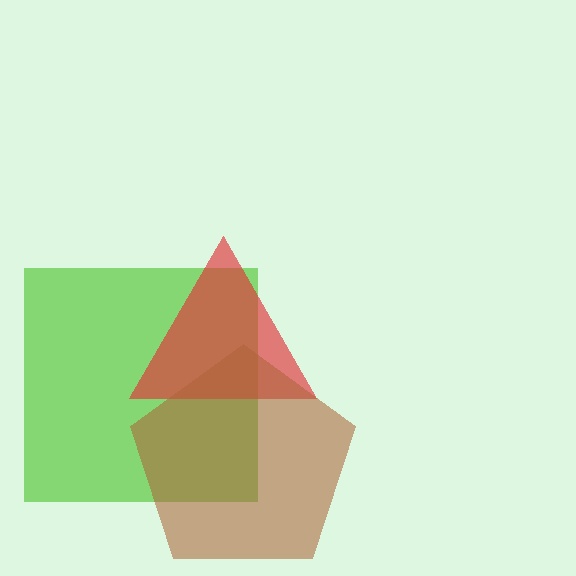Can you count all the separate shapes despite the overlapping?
Yes, there are 3 separate shapes.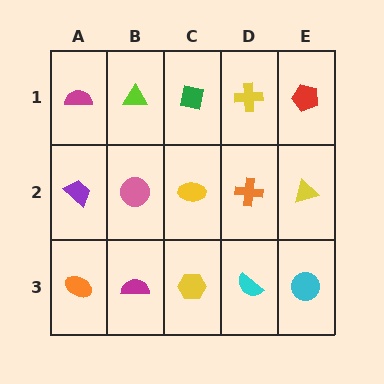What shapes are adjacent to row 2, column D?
A yellow cross (row 1, column D), a cyan semicircle (row 3, column D), a yellow ellipse (row 2, column C), a yellow triangle (row 2, column E).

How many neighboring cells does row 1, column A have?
2.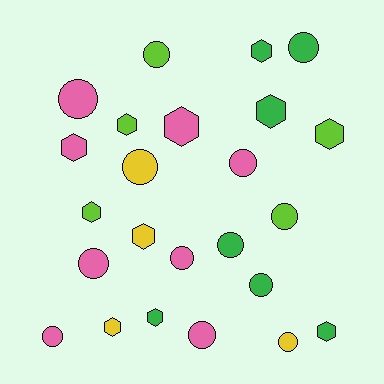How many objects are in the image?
There are 24 objects.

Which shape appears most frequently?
Circle, with 13 objects.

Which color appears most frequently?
Pink, with 8 objects.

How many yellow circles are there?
There are 2 yellow circles.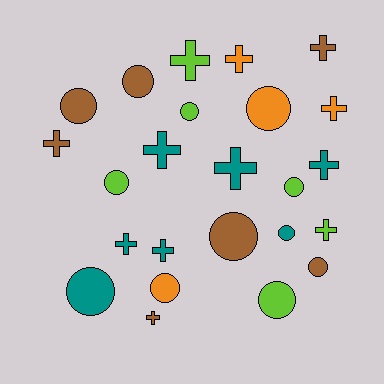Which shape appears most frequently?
Cross, with 12 objects.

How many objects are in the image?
There are 24 objects.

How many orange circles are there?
There are 2 orange circles.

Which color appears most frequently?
Brown, with 7 objects.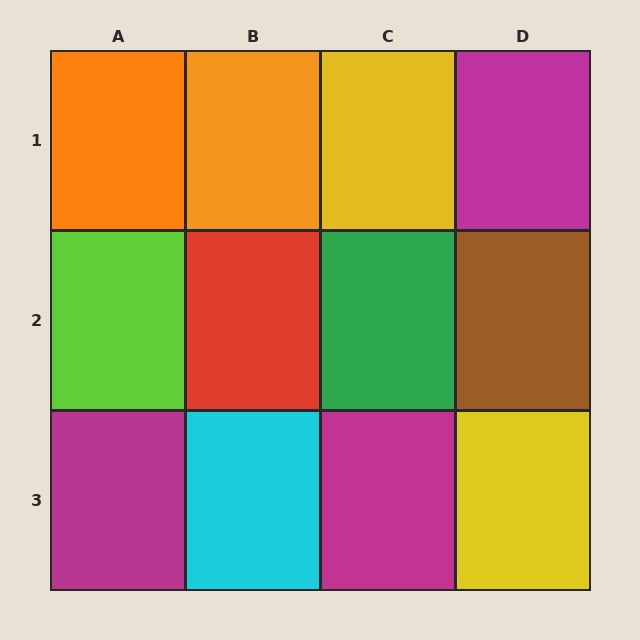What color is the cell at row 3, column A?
Magenta.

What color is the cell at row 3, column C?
Magenta.